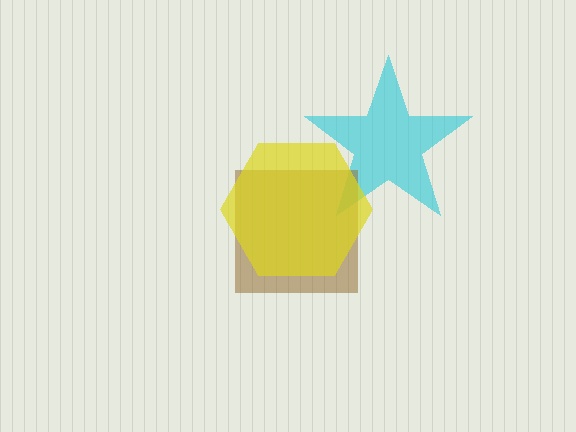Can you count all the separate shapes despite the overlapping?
Yes, there are 3 separate shapes.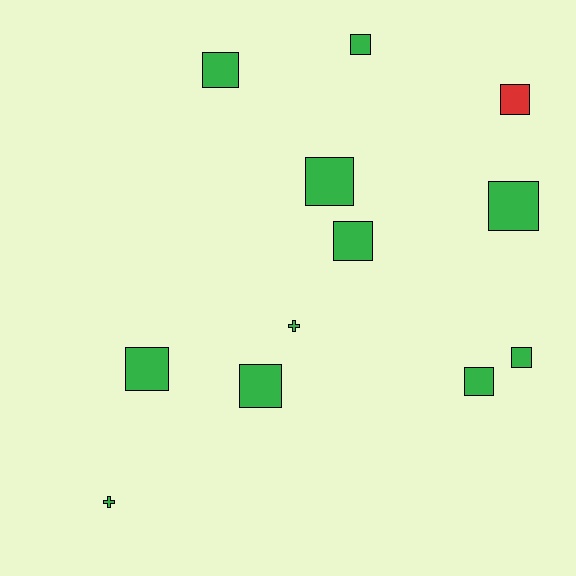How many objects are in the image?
There are 12 objects.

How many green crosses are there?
There are 2 green crosses.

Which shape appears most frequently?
Square, with 10 objects.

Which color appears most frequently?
Green, with 11 objects.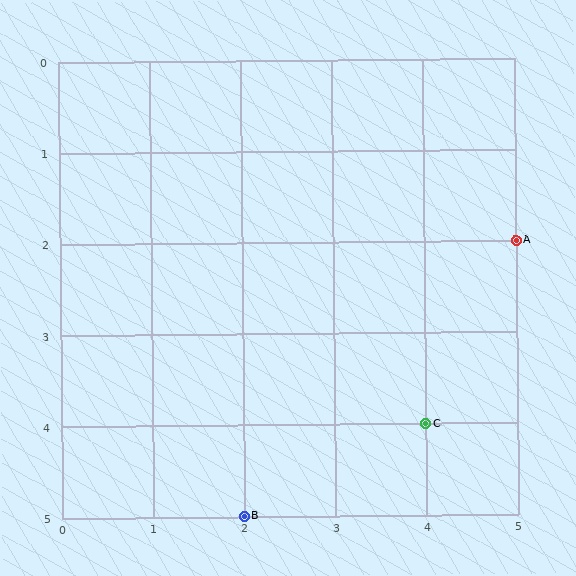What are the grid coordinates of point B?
Point B is at grid coordinates (2, 5).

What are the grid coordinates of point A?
Point A is at grid coordinates (5, 2).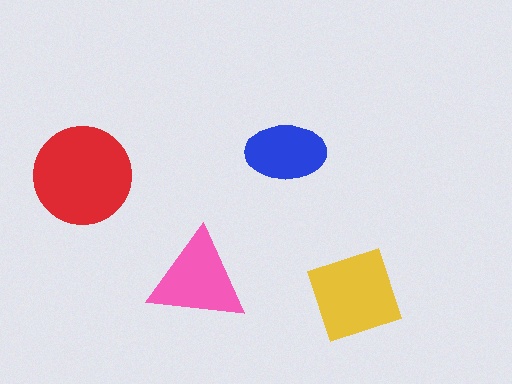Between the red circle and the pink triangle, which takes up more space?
The red circle.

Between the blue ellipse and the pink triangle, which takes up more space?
The pink triangle.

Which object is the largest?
The red circle.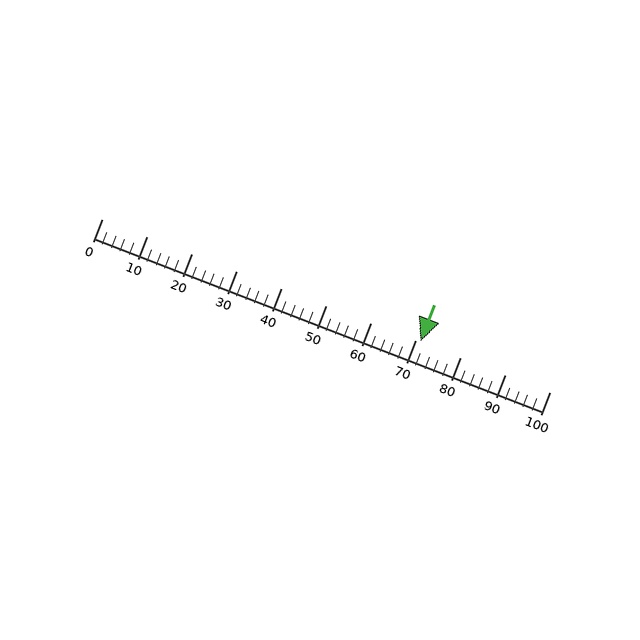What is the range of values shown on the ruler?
The ruler shows values from 0 to 100.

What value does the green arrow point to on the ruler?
The green arrow points to approximately 71.